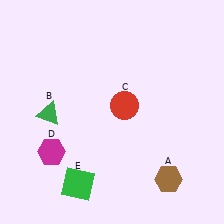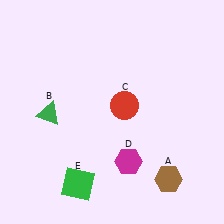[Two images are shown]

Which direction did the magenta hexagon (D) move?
The magenta hexagon (D) moved right.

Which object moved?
The magenta hexagon (D) moved right.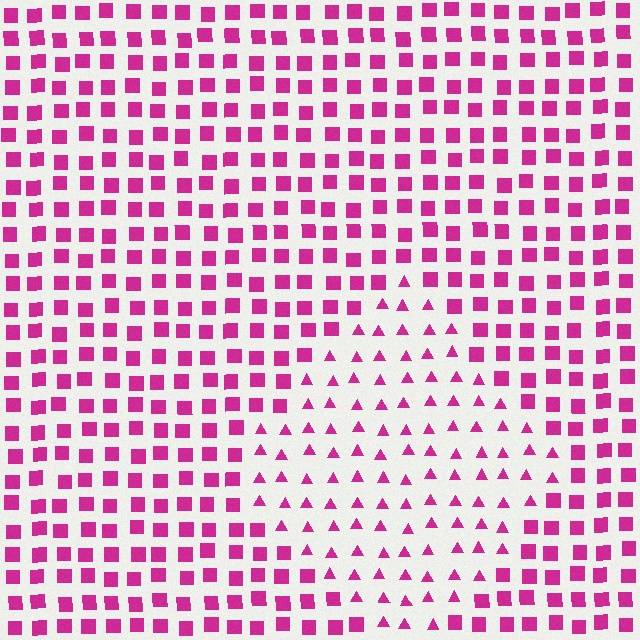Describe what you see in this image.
The image is filled with small magenta elements arranged in a uniform grid. A diamond-shaped region contains triangles, while the surrounding area contains squares. The boundary is defined purely by the change in element shape.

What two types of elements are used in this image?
The image uses triangles inside the diamond region and squares outside it.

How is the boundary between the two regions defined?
The boundary is defined by a change in element shape: triangles inside vs. squares outside. All elements share the same color and spacing.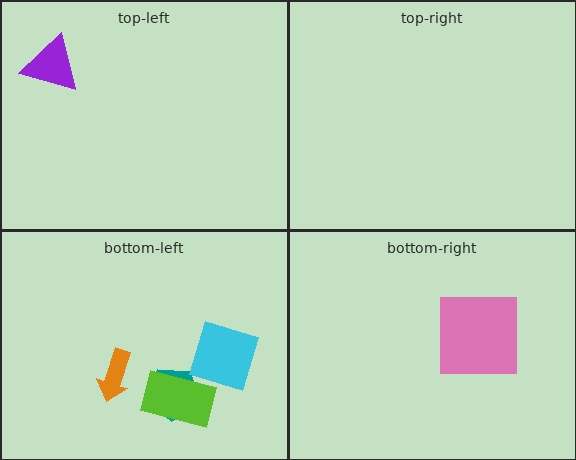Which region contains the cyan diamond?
The bottom-left region.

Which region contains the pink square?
The bottom-right region.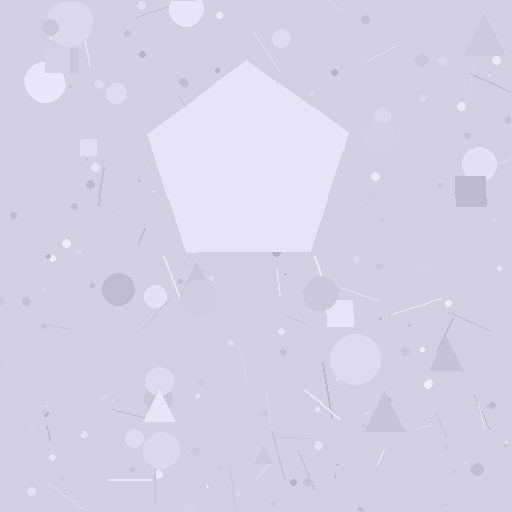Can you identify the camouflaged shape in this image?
The camouflaged shape is a pentagon.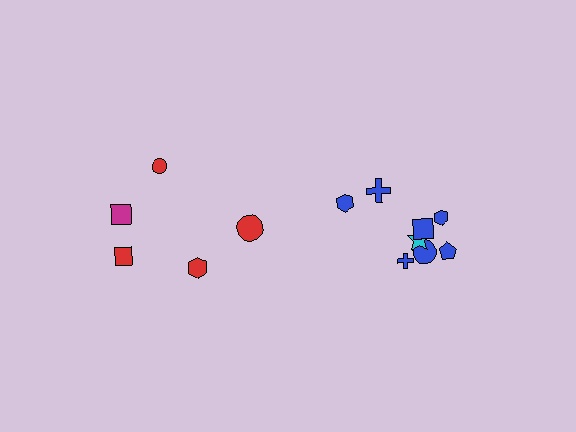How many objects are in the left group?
There are 5 objects.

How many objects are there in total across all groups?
There are 13 objects.